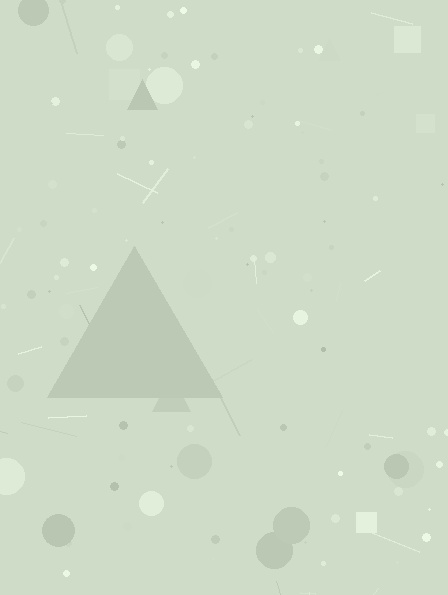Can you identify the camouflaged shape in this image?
The camouflaged shape is a triangle.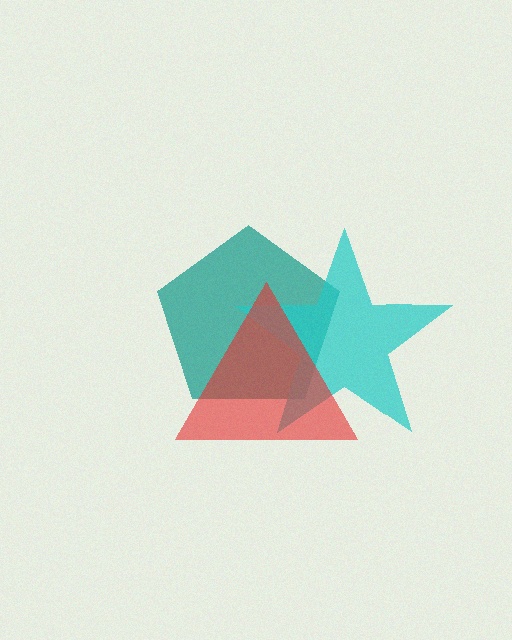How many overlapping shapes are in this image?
There are 3 overlapping shapes in the image.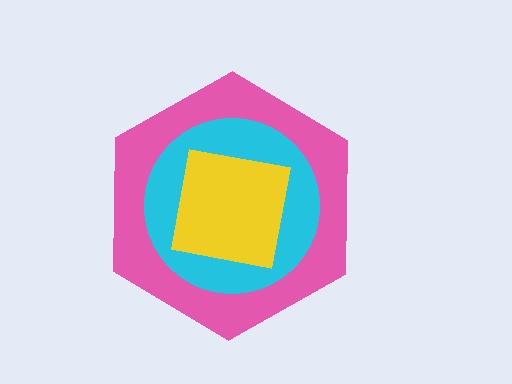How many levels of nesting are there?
3.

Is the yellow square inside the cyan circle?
Yes.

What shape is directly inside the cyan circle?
The yellow square.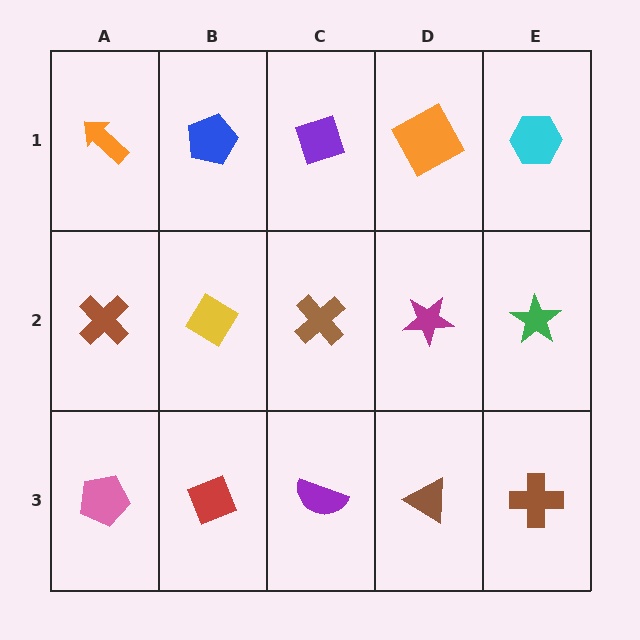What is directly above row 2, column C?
A purple diamond.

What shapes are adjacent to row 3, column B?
A yellow diamond (row 2, column B), a pink pentagon (row 3, column A), a purple semicircle (row 3, column C).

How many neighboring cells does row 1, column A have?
2.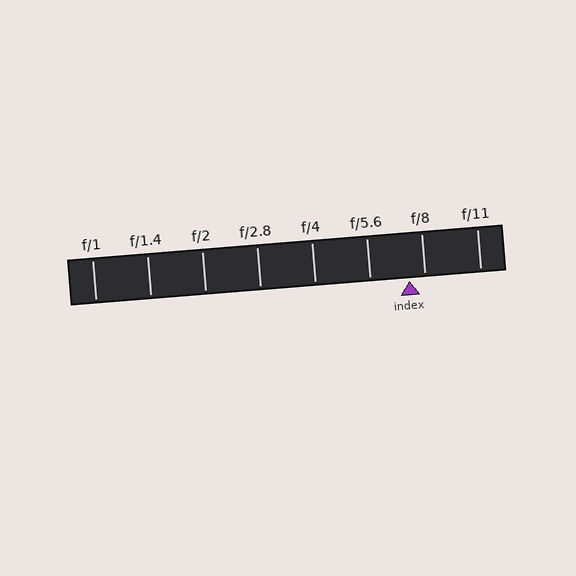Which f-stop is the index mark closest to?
The index mark is closest to f/8.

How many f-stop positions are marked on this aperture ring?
There are 8 f-stop positions marked.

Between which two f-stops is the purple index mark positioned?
The index mark is between f/5.6 and f/8.